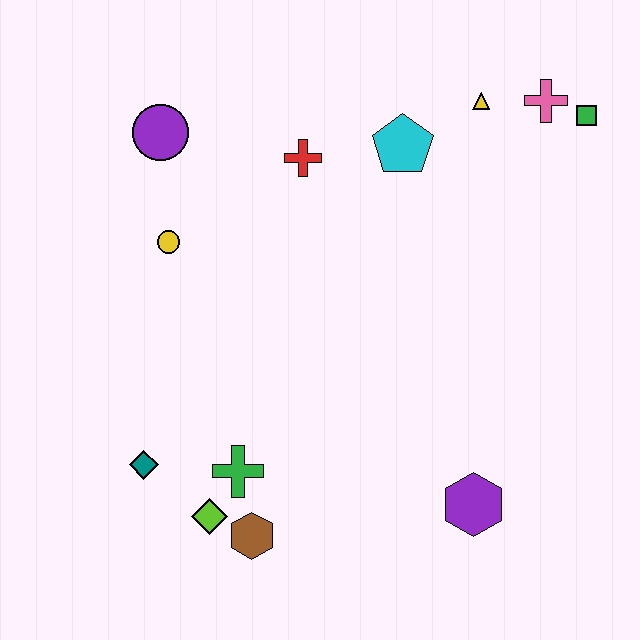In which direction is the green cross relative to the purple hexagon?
The green cross is to the left of the purple hexagon.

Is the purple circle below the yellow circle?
No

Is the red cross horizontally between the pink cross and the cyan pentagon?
No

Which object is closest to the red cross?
The cyan pentagon is closest to the red cross.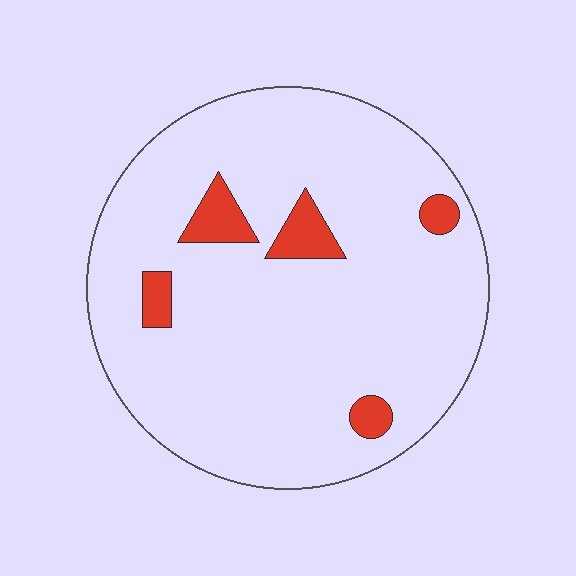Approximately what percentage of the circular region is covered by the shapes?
Approximately 10%.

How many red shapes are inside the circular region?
5.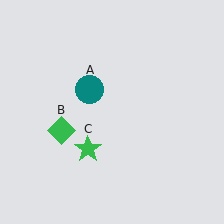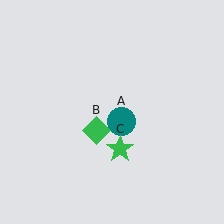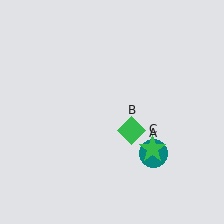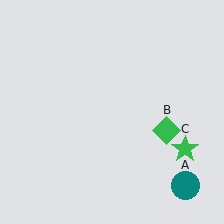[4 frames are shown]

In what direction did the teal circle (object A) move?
The teal circle (object A) moved down and to the right.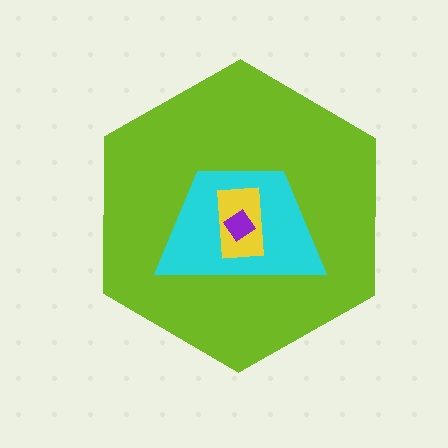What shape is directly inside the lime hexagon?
The cyan trapezoid.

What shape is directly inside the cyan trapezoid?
The yellow rectangle.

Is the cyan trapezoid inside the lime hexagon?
Yes.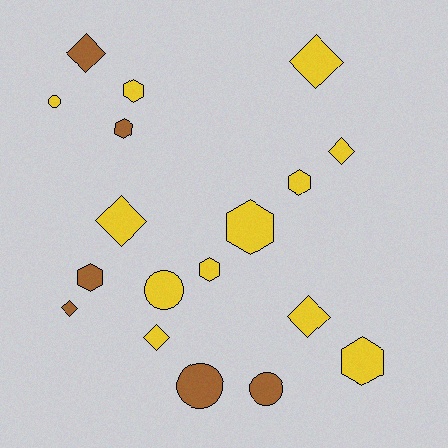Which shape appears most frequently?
Hexagon, with 7 objects.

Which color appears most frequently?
Yellow, with 12 objects.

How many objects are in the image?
There are 18 objects.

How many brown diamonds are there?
There are 2 brown diamonds.